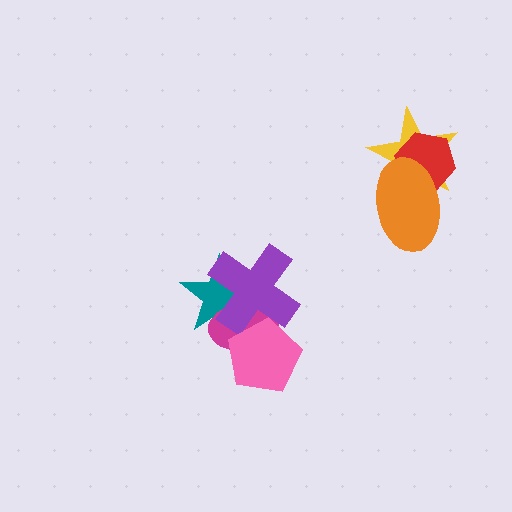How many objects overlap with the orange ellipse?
2 objects overlap with the orange ellipse.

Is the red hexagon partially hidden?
Yes, it is partially covered by another shape.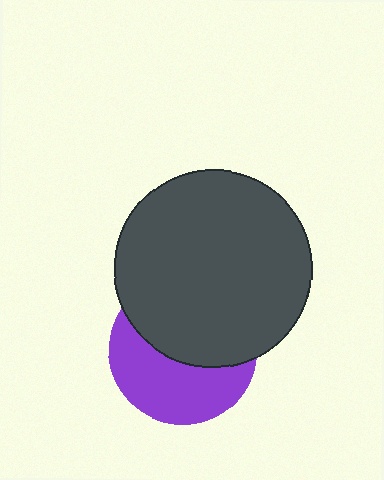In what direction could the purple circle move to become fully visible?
The purple circle could move down. That would shift it out from behind the dark gray circle entirely.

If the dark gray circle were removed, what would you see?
You would see the complete purple circle.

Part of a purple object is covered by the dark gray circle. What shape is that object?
It is a circle.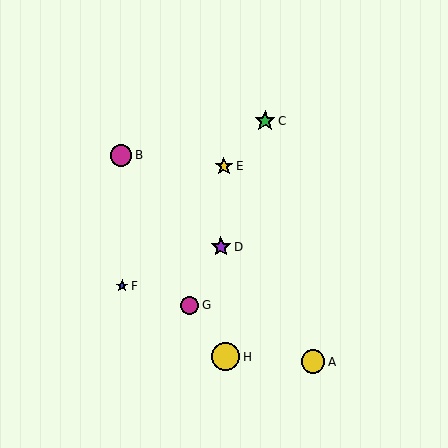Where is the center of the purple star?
The center of the purple star is at (221, 247).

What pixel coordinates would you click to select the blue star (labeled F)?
Click at (122, 286) to select the blue star F.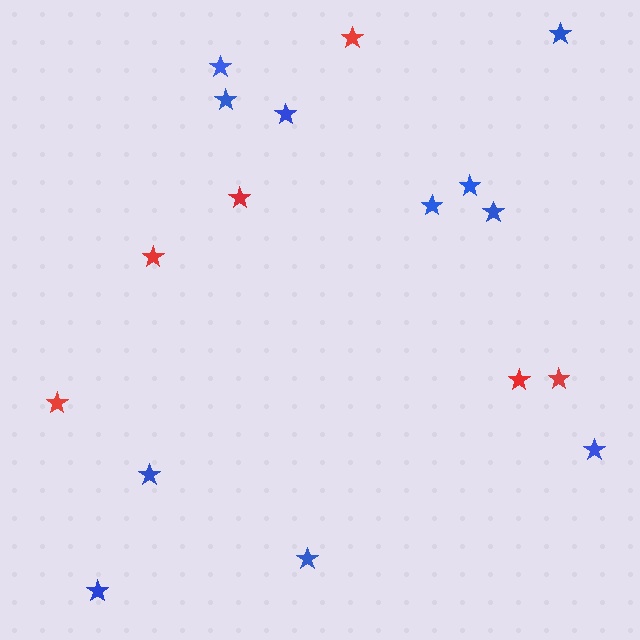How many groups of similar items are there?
There are 2 groups: one group of red stars (6) and one group of blue stars (11).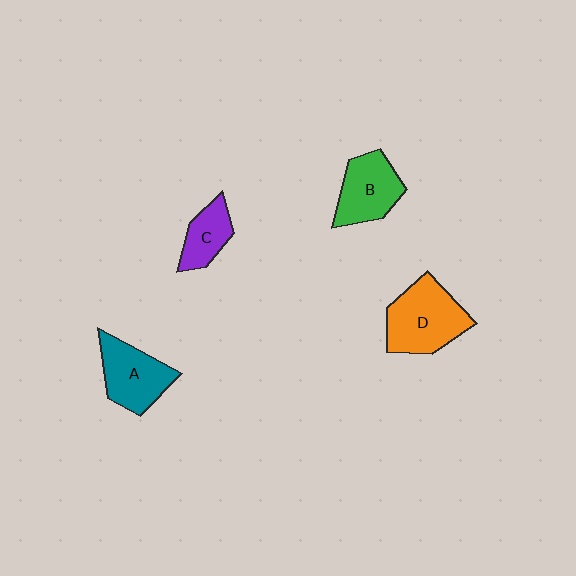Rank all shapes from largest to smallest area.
From largest to smallest: D (orange), A (teal), B (green), C (purple).